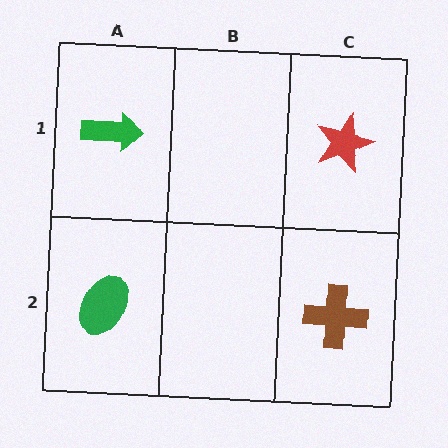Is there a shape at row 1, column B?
No, that cell is empty.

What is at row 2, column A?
A green ellipse.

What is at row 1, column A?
A green arrow.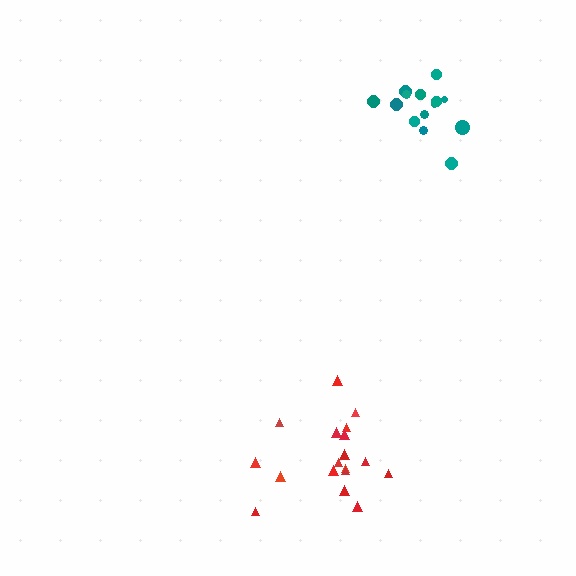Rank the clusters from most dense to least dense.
teal, red.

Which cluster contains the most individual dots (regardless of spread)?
Red (18).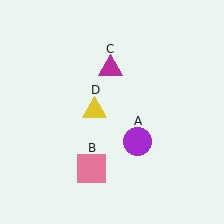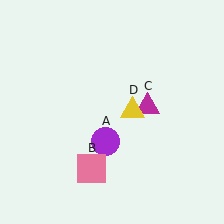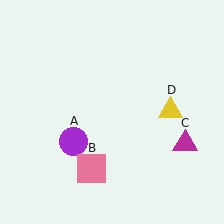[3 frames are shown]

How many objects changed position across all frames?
3 objects changed position: purple circle (object A), magenta triangle (object C), yellow triangle (object D).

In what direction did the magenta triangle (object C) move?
The magenta triangle (object C) moved down and to the right.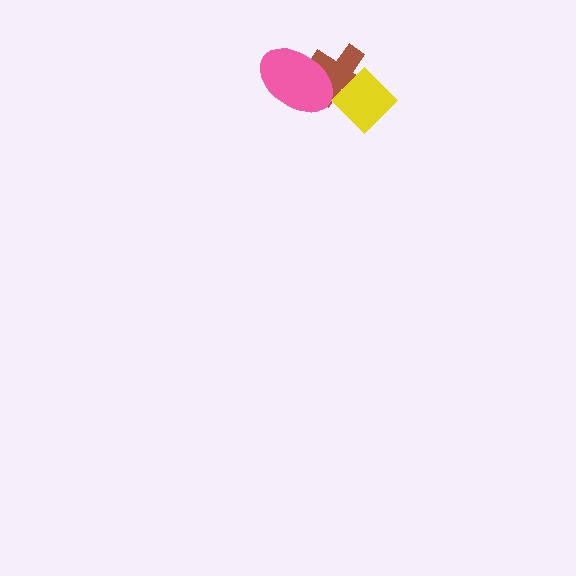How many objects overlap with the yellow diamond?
1 object overlaps with the yellow diamond.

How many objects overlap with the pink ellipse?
1 object overlaps with the pink ellipse.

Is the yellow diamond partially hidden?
No, no other shape covers it.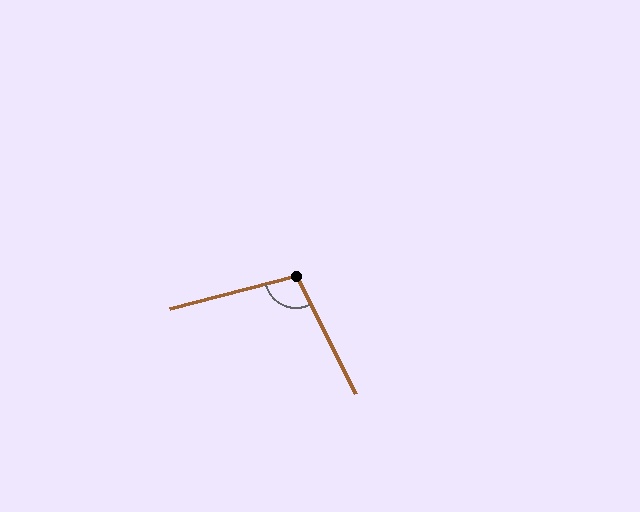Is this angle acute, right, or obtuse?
It is obtuse.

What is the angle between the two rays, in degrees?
Approximately 102 degrees.